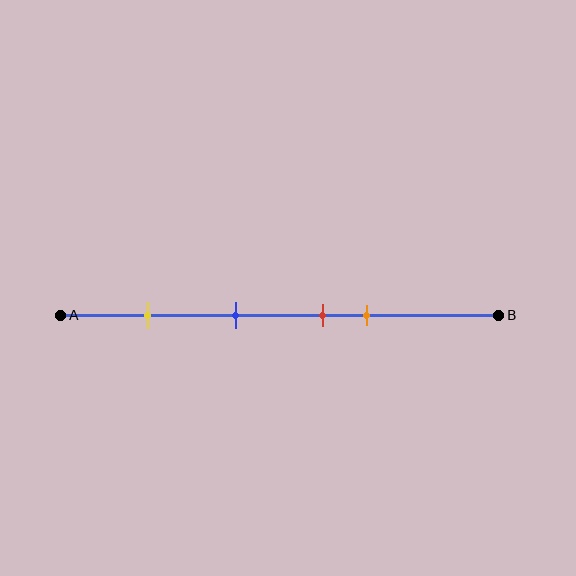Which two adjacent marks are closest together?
The red and orange marks are the closest adjacent pair.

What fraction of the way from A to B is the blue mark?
The blue mark is approximately 40% (0.4) of the way from A to B.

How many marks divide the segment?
There are 4 marks dividing the segment.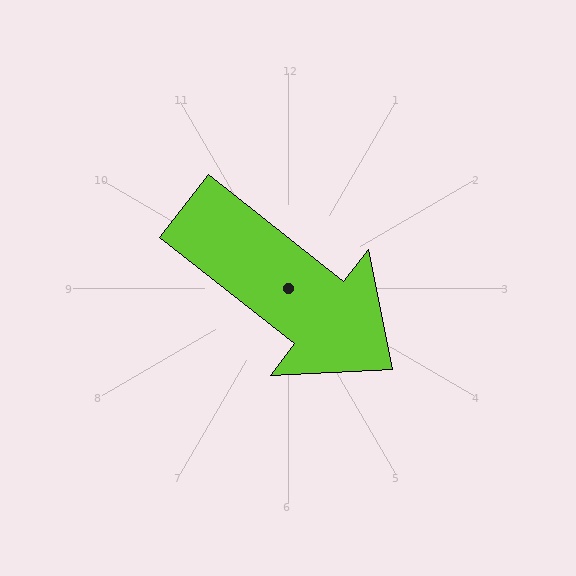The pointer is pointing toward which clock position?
Roughly 4 o'clock.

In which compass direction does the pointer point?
Southeast.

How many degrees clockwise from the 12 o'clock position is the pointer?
Approximately 128 degrees.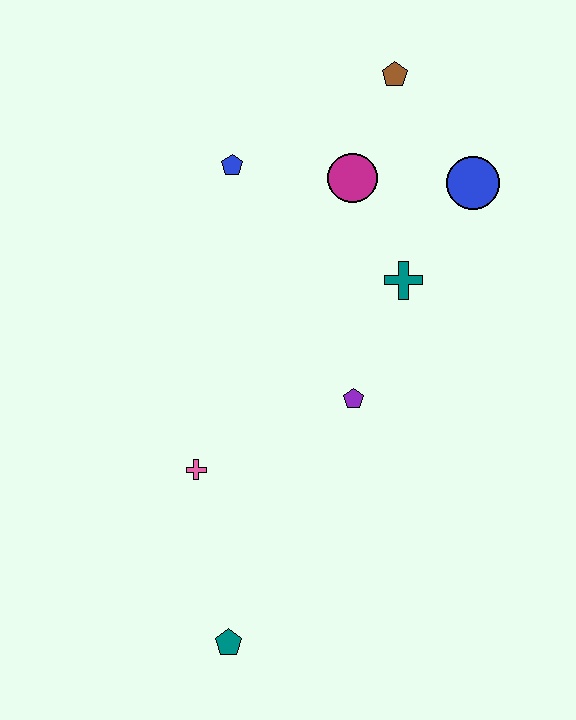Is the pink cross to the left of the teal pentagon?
Yes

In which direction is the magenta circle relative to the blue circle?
The magenta circle is to the left of the blue circle.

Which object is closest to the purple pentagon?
The teal cross is closest to the purple pentagon.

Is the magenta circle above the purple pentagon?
Yes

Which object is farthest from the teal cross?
The teal pentagon is farthest from the teal cross.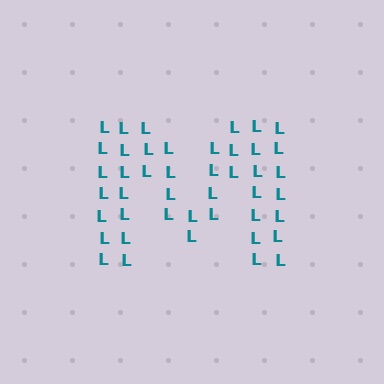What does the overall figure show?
The overall figure shows the letter M.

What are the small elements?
The small elements are letter L's.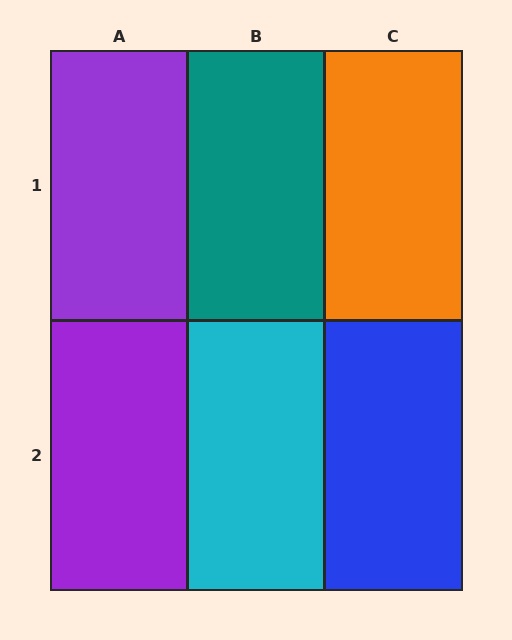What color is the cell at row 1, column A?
Purple.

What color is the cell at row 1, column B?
Teal.